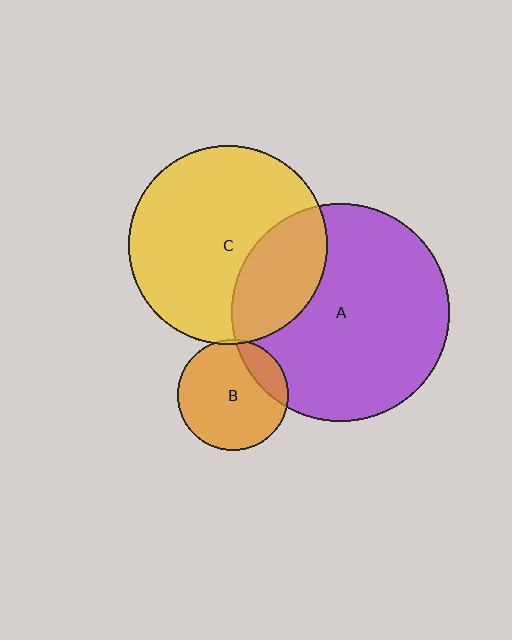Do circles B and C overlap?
Yes.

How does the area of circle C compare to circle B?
Approximately 3.2 times.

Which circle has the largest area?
Circle A (purple).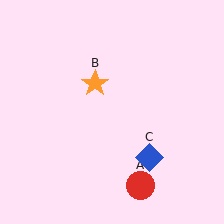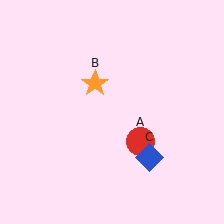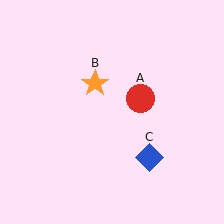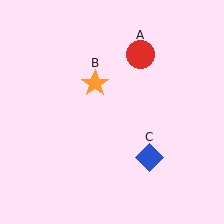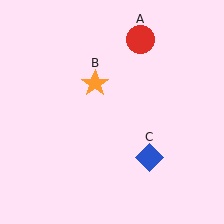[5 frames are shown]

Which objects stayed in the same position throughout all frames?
Orange star (object B) and blue diamond (object C) remained stationary.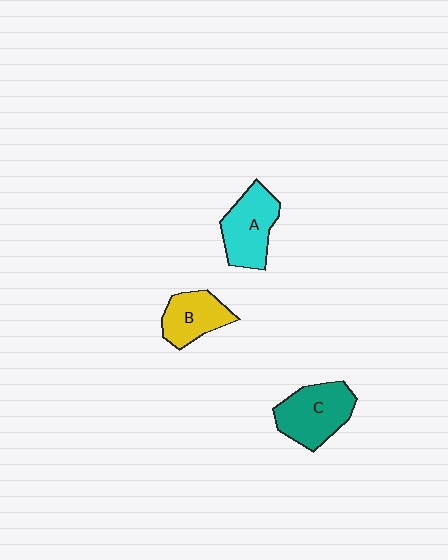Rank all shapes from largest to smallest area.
From largest to smallest: C (teal), A (cyan), B (yellow).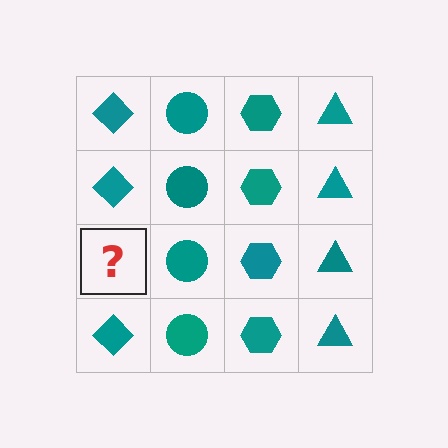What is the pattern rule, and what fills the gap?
The rule is that each column has a consistent shape. The gap should be filled with a teal diamond.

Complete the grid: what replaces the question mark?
The question mark should be replaced with a teal diamond.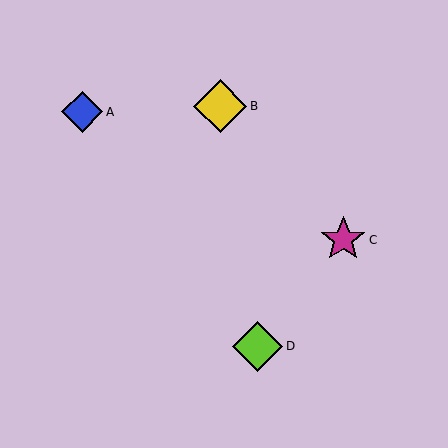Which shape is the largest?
The yellow diamond (labeled B) is the largest.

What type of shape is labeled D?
Shape D is a lime diamond.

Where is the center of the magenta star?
The center of the magenta star is at (343, 240).